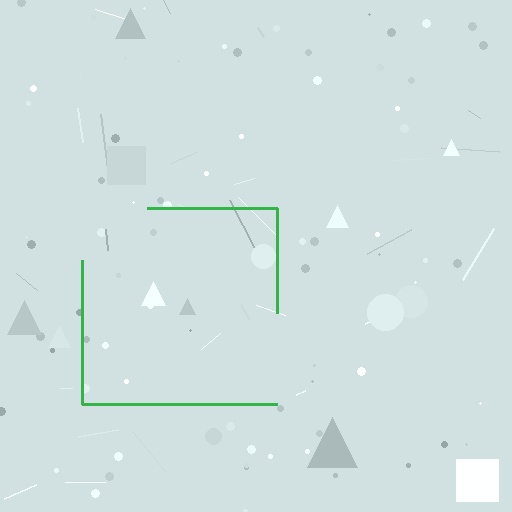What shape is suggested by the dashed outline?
The dashed outline suggests a square.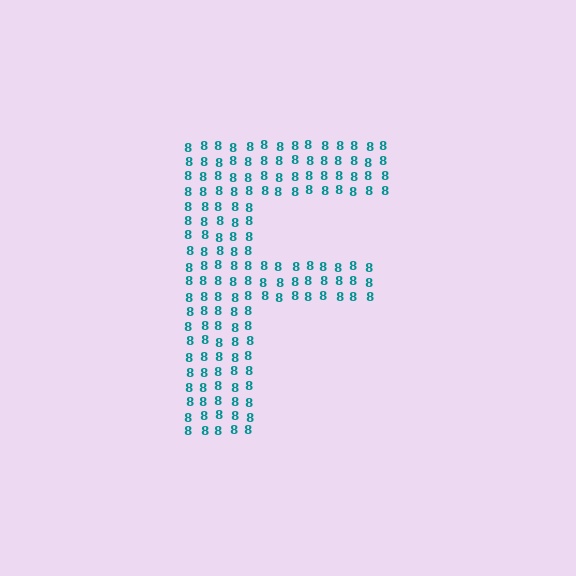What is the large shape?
The large shape is the letter F.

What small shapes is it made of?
It is made of small digit 8's.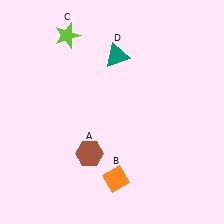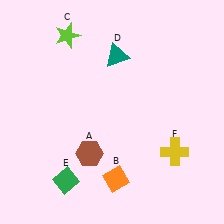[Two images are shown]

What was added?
A green diamond (E), a yellow cross (F) were added in Image 2.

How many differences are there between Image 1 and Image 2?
There are 2 differences between the two images.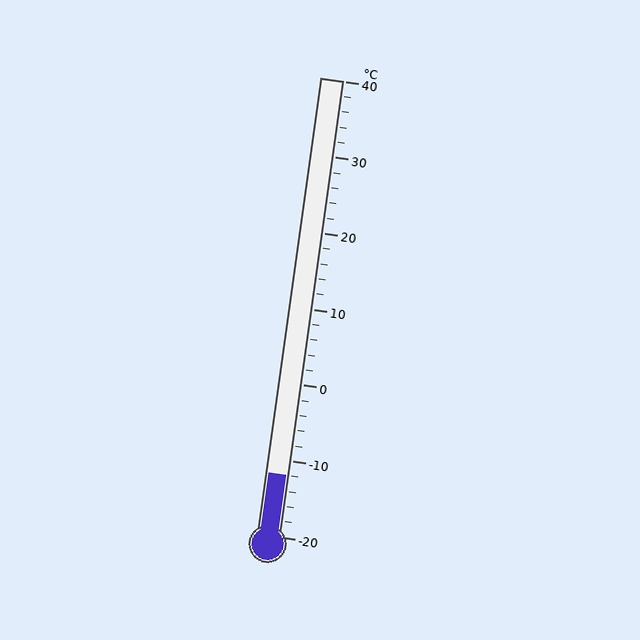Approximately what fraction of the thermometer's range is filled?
The thermometer is filled to approximately 15% of its range.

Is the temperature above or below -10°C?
The temperature is below -10°C.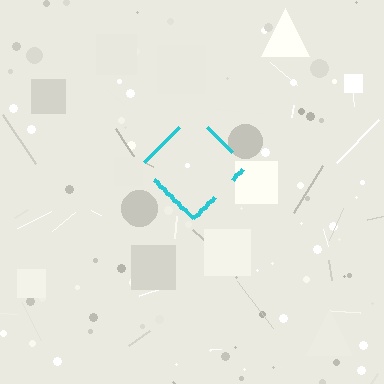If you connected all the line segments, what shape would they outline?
They would outline a diamond.